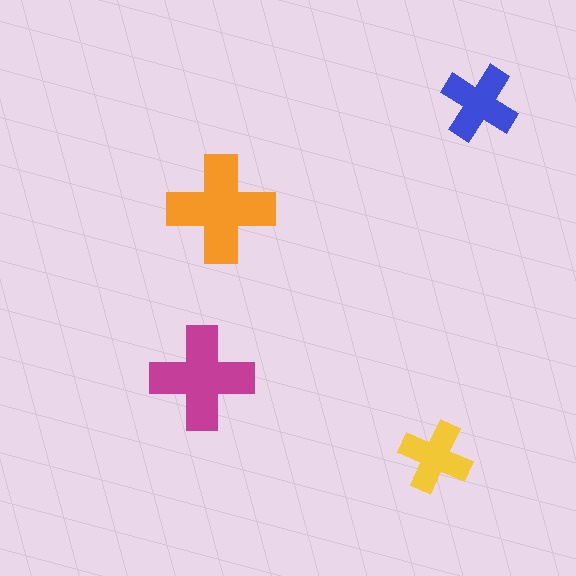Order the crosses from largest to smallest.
the orange one, the magenta one, the blue one, the yellow one.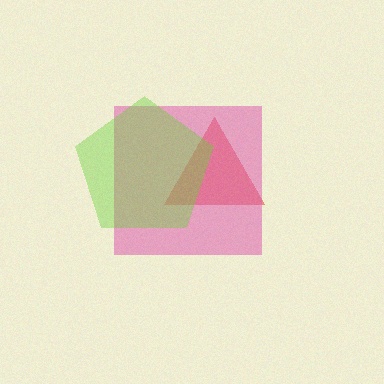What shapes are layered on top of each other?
The layered shapes are: a red triangle, a pink square, a lime pentagon.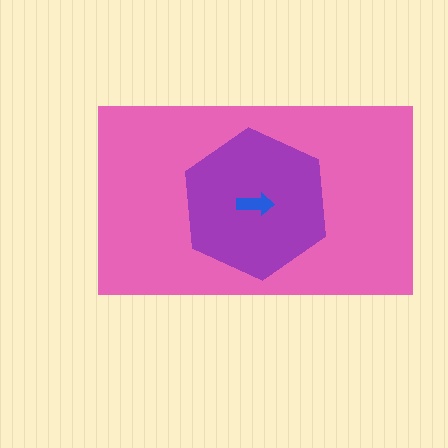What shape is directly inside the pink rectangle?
The purple hexagon.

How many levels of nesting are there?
3.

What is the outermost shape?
The pink rectangle.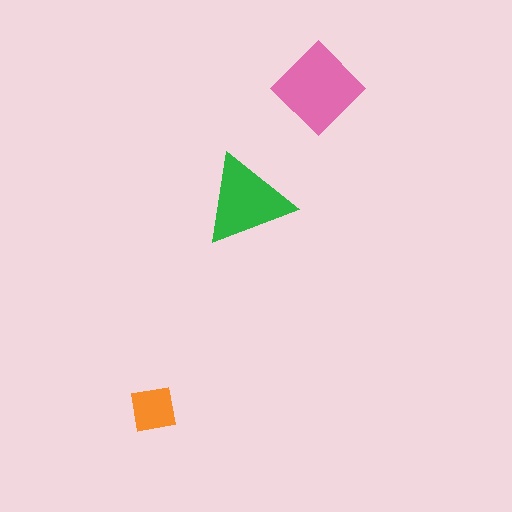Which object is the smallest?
The orange square.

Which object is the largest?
The pink diamond.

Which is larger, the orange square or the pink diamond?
The pink diamond.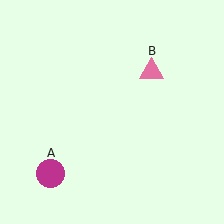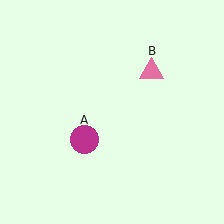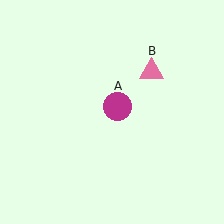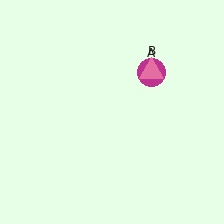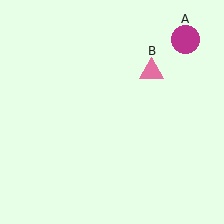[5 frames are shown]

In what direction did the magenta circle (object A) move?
The magenta circle (object A) moved up and to the right.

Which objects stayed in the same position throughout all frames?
Pink triangle (object B) remained stationary.